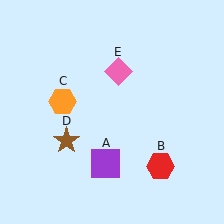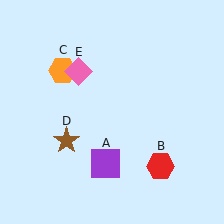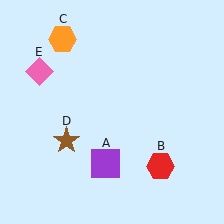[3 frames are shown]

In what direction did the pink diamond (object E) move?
The pink diamond (object E) moved left.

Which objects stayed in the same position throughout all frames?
Purple square (object A) and red hexagon (object B) and brown star (object D) remained stationary.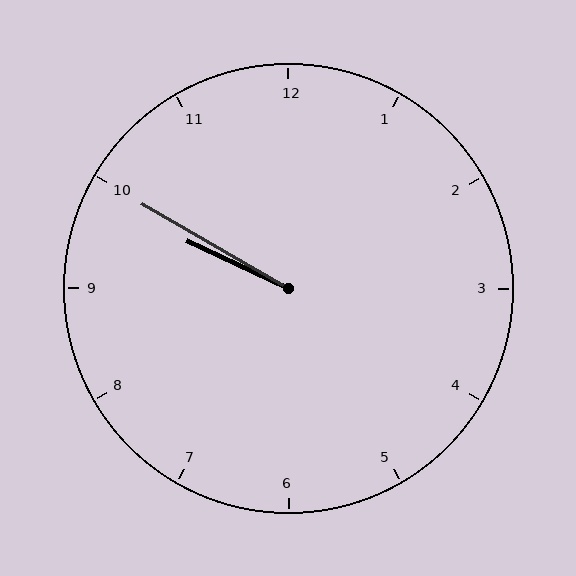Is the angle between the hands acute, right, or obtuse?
It is acute.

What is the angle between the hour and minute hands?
Approximately 5 degrees.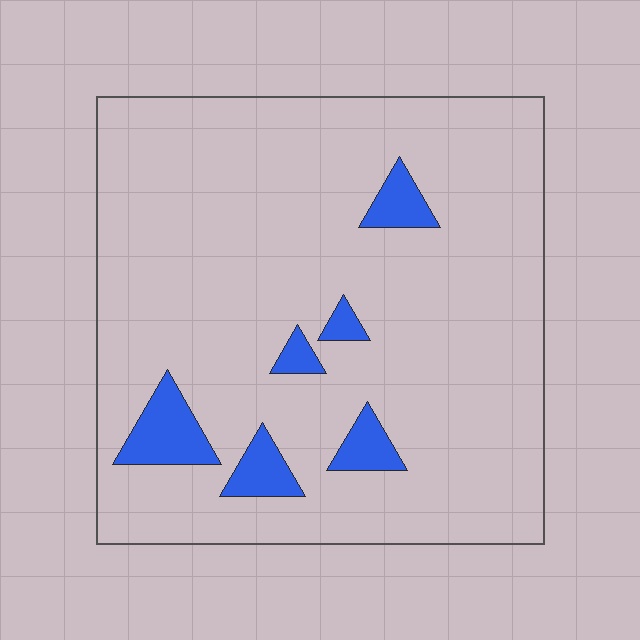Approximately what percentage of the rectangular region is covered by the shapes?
Approximately 10%.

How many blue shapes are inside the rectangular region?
6.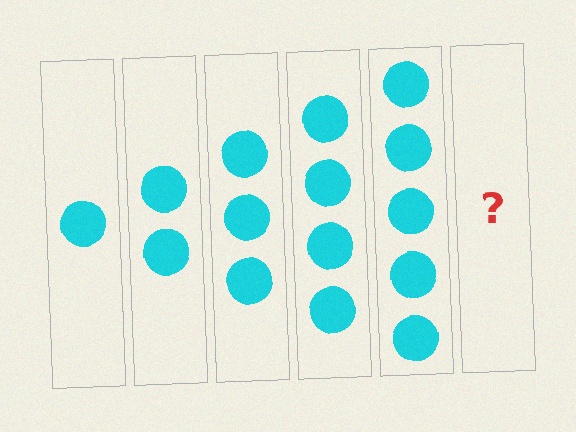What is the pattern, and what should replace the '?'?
The pattern is that each step adds one more circle. The '?' should be 6 circles.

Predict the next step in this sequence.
The next step is 6 circles.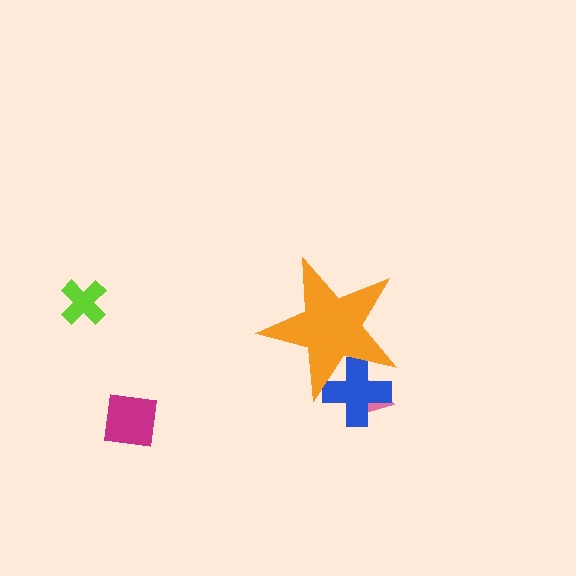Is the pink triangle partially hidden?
Yes, the pink triangle is partially hidden behind the orange star.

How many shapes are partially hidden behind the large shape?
2 shapes are partially hidden.